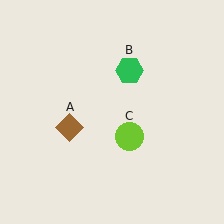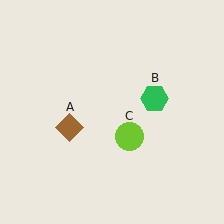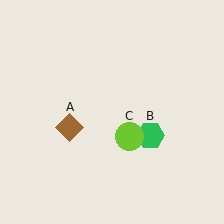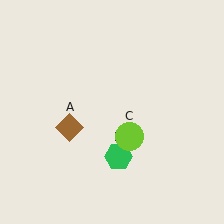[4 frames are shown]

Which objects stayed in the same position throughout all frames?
Brown diamond (object A) and lime circle (object C) remained stationary.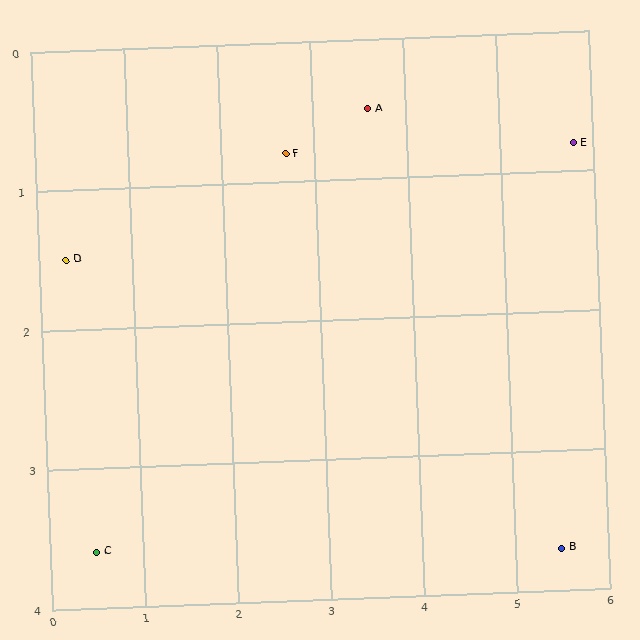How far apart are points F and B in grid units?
Points F and B are about 4.0 grid units apart.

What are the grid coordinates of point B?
Point B is at approximately (5.5, 3.7).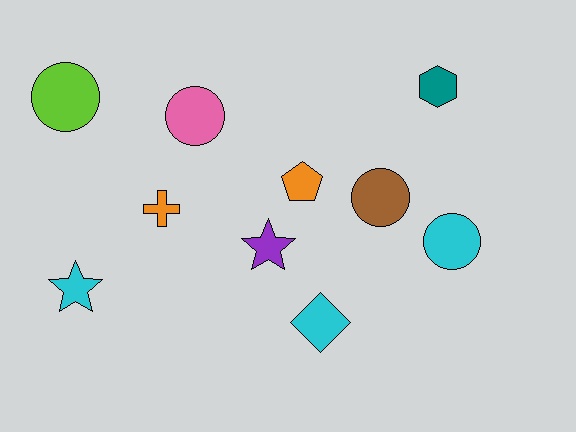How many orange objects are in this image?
There are 2 orange objects.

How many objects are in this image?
There are 10 objects.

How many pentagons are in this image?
There is 1 pentagon.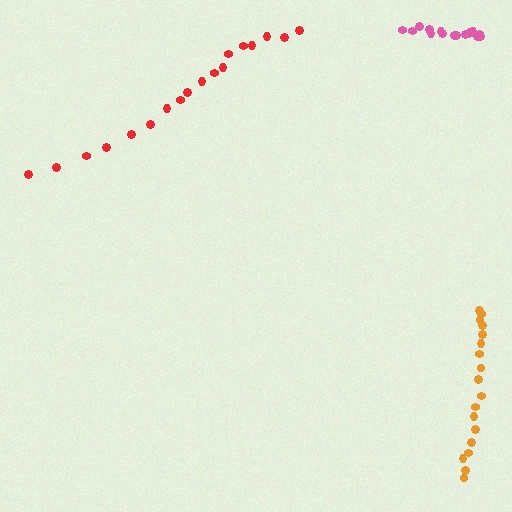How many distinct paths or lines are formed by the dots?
There are 3 distinct paths.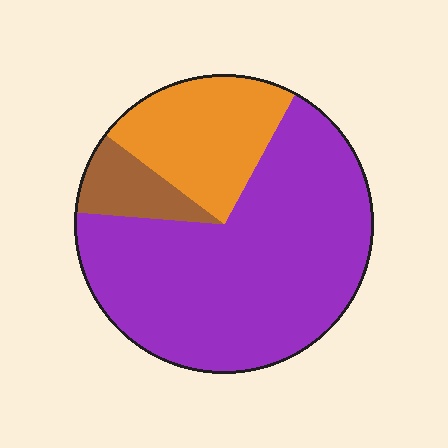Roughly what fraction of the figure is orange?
Orange covers 23% of the figure.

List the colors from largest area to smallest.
From largest to smallest: purple, orange, brown.